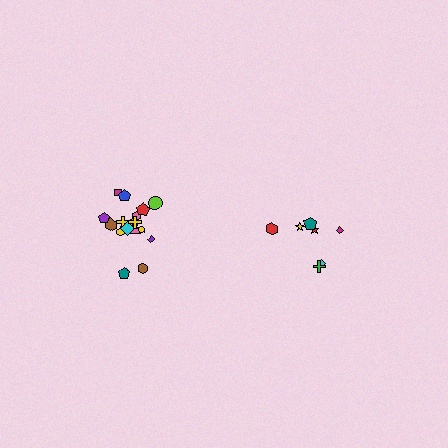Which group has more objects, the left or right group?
The left group.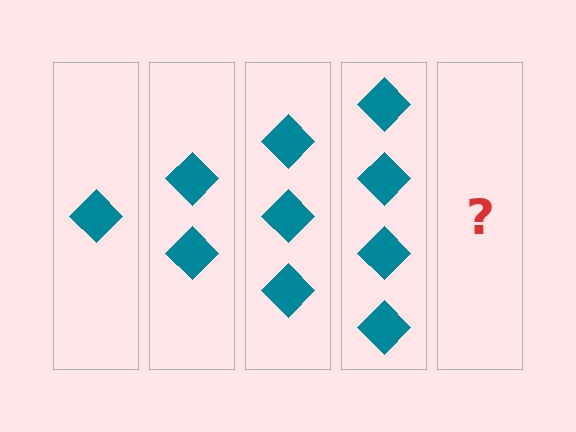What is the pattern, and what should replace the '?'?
The pattern is that each step adds one more diamond. The '?' should be 5 diamonds.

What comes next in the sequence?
The next element should be 5 diamonds.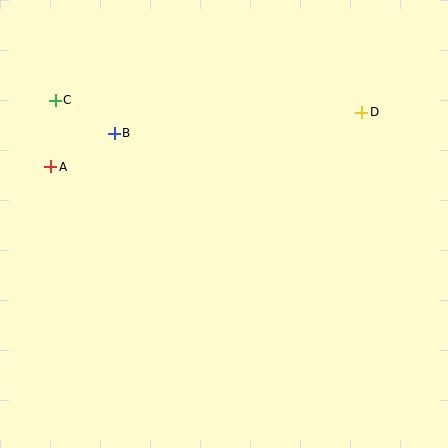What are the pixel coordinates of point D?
Point D is at (362, 112).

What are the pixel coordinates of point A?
Point A is at (51, 167).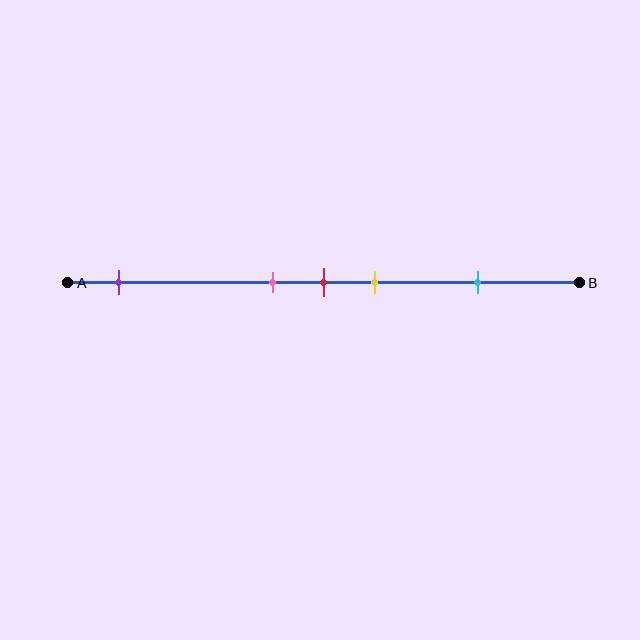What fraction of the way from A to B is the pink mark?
The pink mark is approximately 40% (0.4) of the way from A to B.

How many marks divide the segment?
There are 5 marks dividing the segment.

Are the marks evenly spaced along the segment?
No, the marks are not evenly spaced.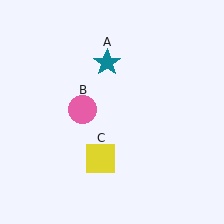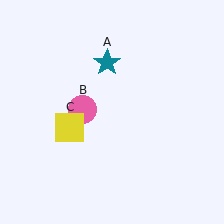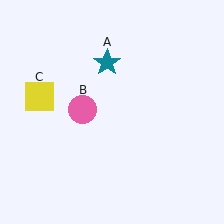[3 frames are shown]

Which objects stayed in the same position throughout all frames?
Teal star (object A) and pink circle (object B) remained stationary.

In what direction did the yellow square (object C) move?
The yellow square (object C) moved up and to the left.